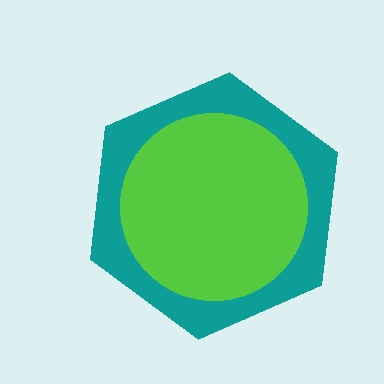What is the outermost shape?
The teal hexagon.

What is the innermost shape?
The lime circle.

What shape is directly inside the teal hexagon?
The lime circle.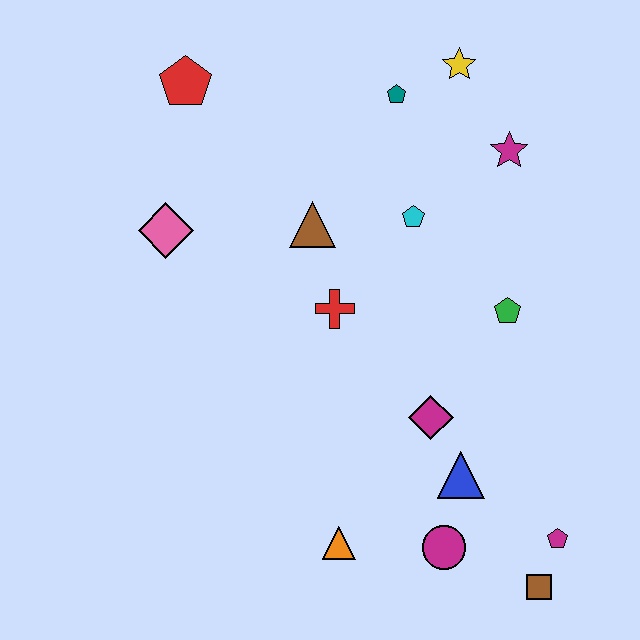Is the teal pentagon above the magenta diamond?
Yes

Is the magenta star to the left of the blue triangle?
No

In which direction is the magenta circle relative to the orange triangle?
The magenta circle is to the right of the orange triangle.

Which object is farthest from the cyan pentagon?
The brown square is farthest from the cyan pentagon.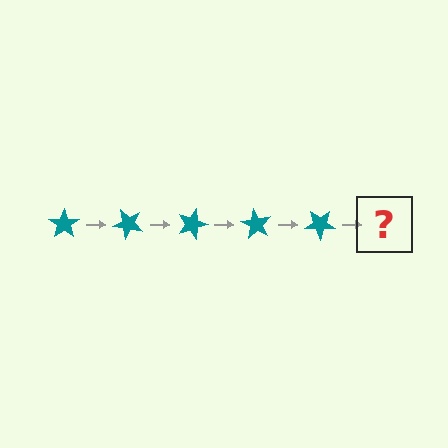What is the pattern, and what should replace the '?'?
The pattern is that the star rotates 45 degrees each step. The '?' should be a teal star rotated 225 degrees.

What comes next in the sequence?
The next element should be a teal star rotated 225 degrees.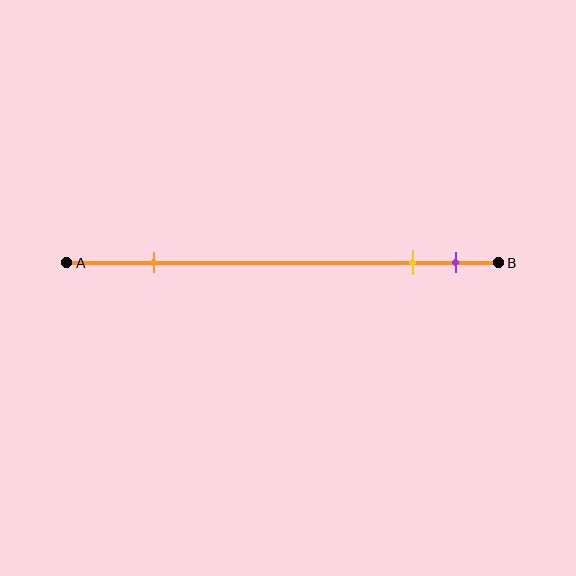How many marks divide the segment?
There are 3 marks dividing the segment.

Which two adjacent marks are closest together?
The yellow and purple marks are the closest adjacent pair.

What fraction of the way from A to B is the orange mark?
The orange mark is approximately 20% (0.2) of the way from A to B.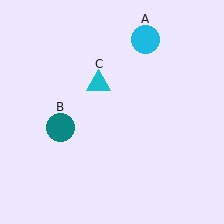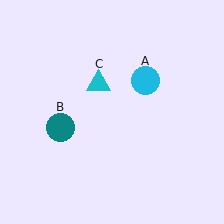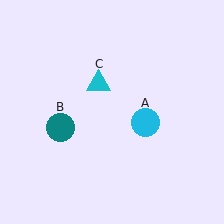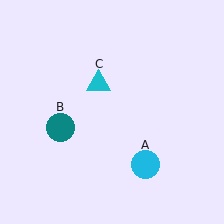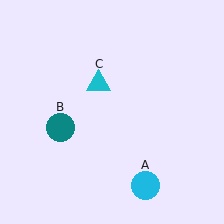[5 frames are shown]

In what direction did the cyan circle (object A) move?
The cyan circle (object A) moved down.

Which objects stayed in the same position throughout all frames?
Teal circle (object B) and cyan triangle (object C) remained stationary.